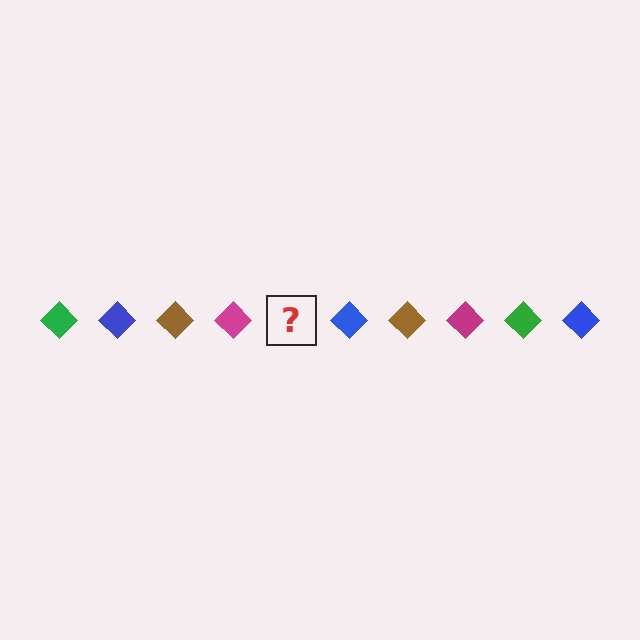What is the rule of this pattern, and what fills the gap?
The rule is that the pattern cycles through green, blue, brown, magenta diamonds. The gap should be filled with a green diamond.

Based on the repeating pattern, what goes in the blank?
The blank should be a green diamond.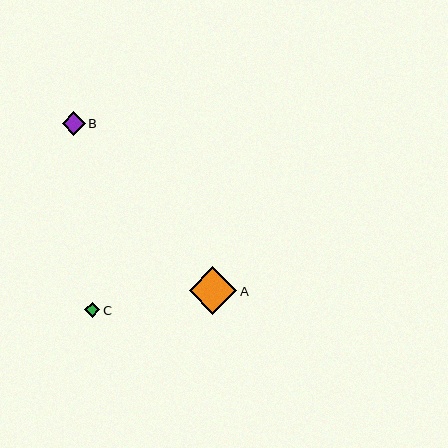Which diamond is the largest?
Diamond A is the largest with a size of approximately 48 pixels.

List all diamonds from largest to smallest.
From largest to smallest: A, B, C.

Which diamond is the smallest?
Diamond C is the smallest with a size of approximately 15 pixels.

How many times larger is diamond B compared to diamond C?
Diamond B is approximately 1.5 times the size of diamond C.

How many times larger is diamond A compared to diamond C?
Diamond A is approximately 3.1 times the size of diamond C.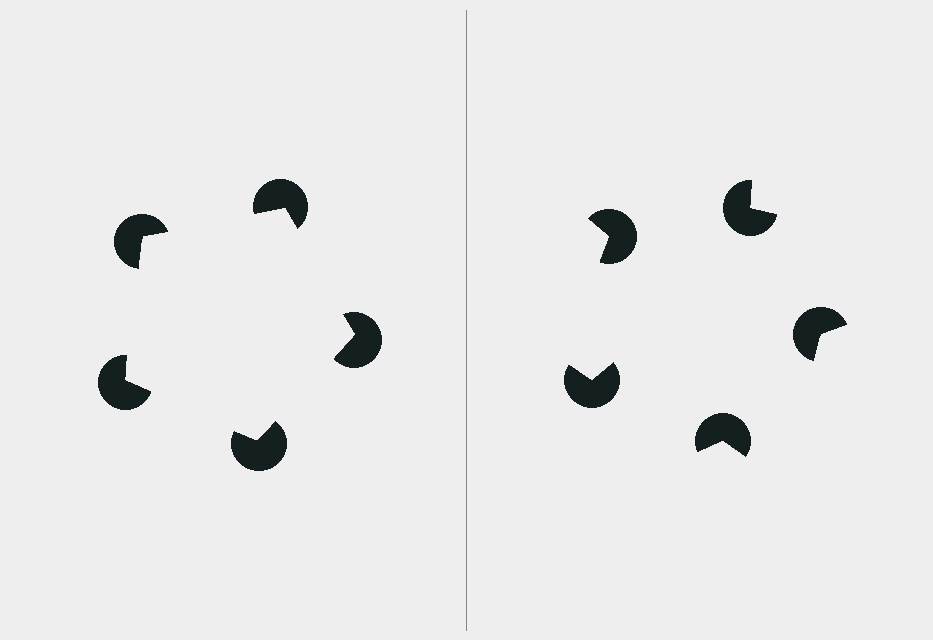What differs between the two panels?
The pac-man discs are positioned identically on both sides; only the wedge orientations differ. On the left they align to a pentagon; on the right they are misaligned.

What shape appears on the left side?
An illusory pentagon.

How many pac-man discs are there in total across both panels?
10 — 5 on each side.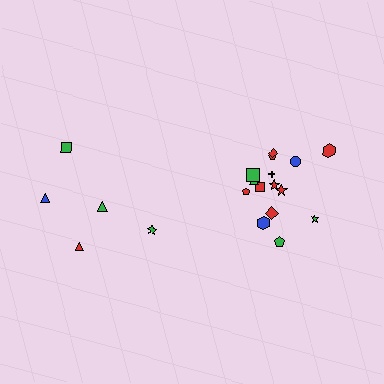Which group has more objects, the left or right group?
The right group.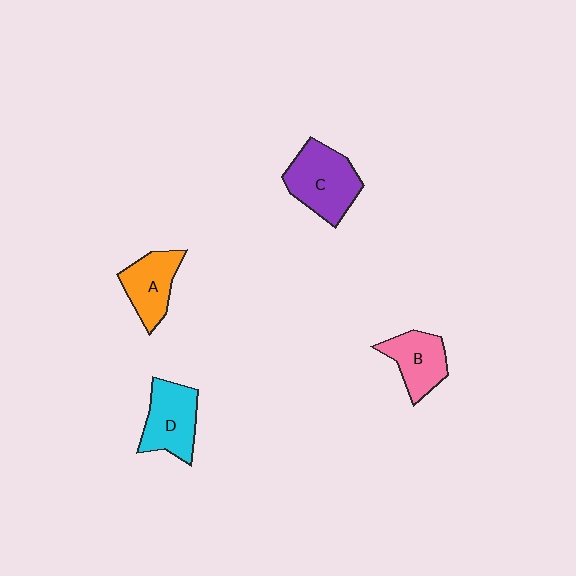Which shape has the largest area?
Shape C (purple).